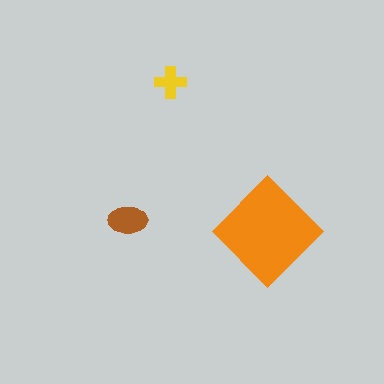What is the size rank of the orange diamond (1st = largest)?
1st.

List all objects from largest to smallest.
The orange diamond, the brown ellipse, the yellow cross.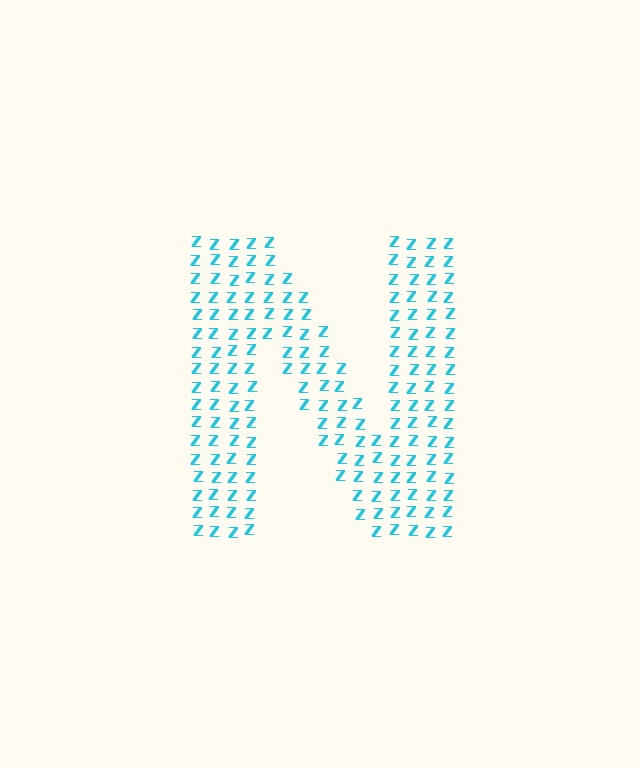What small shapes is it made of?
It is made of small letter Z's.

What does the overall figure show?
The overall figure shows the letter N.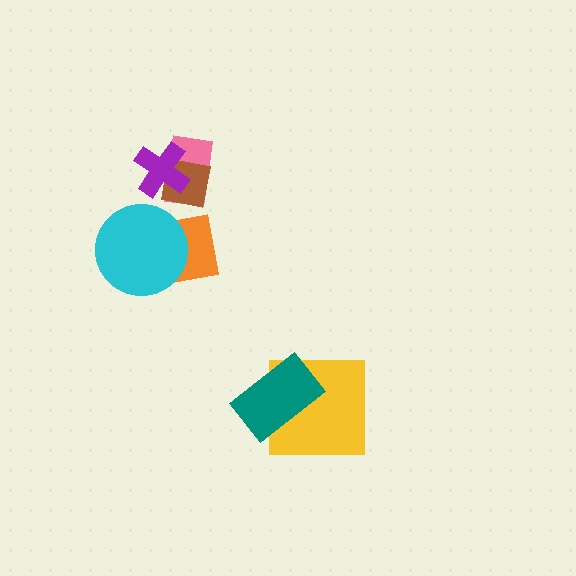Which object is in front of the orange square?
The cyan circle is in front of the orange square.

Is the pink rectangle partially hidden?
Yes, it is partially covered by another shape.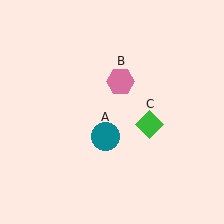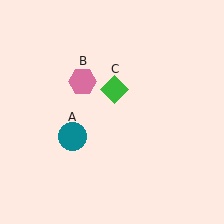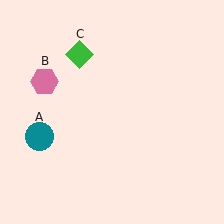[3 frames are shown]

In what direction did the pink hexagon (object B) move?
The pink hexagon (object B) moved left.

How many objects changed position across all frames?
3 objects changed position: teal circle (object A), pink hexagon (object B), green diamond (object C).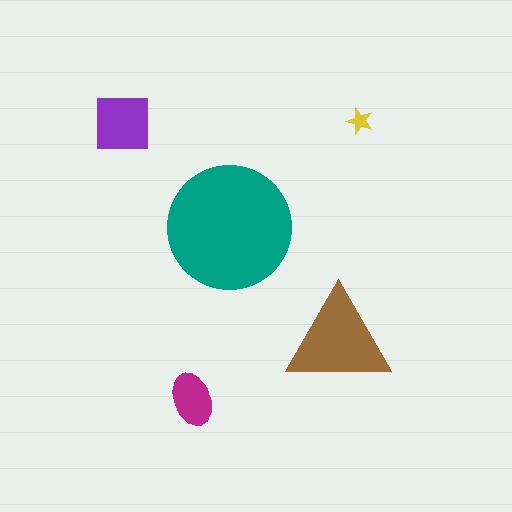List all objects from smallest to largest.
The yellow star, the magenta ellipse, the purple square, the brown triangle, the teal circle.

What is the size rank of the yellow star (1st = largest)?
5th.